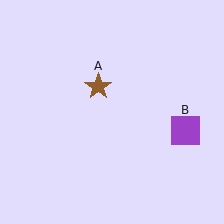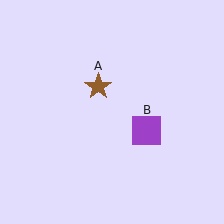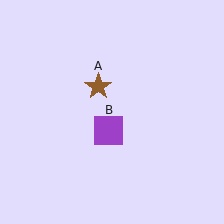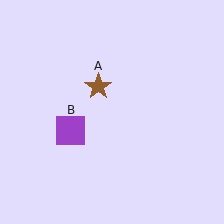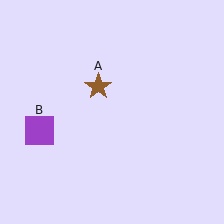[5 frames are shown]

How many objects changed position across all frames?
1 object changed position: purple square (object B).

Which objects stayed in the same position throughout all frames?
Brown star (object A) remained stationary.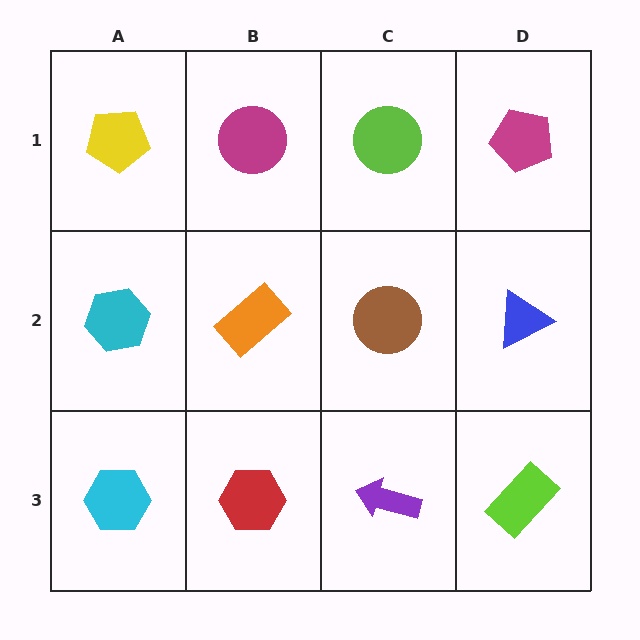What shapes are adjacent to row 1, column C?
A brown circle (row 2, column C), a magenta circle (row 1, column B), a magenta pentagon (row 1, column D).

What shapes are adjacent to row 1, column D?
A blue triangle (row 2, column D), a lime circle (row 1, column C).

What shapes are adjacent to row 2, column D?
A magenta pentagon (row 1, column D), a lime rectangle (row 3, column D), a brown circle (row 2, column C).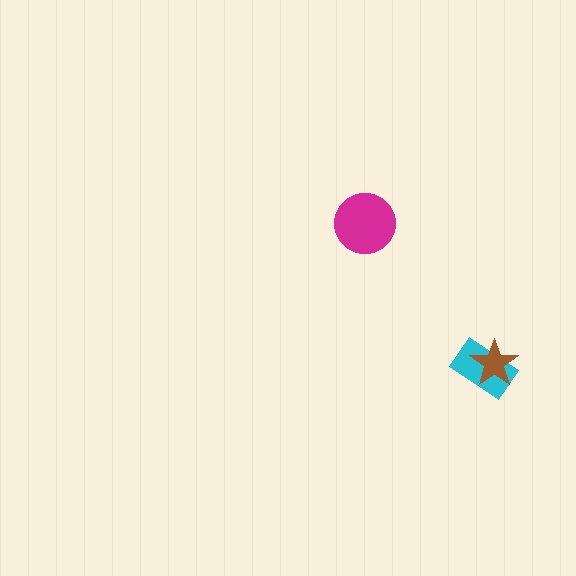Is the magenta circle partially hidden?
No, no other shape covers it.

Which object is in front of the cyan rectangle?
The brown star is in front of the cyan rectangle.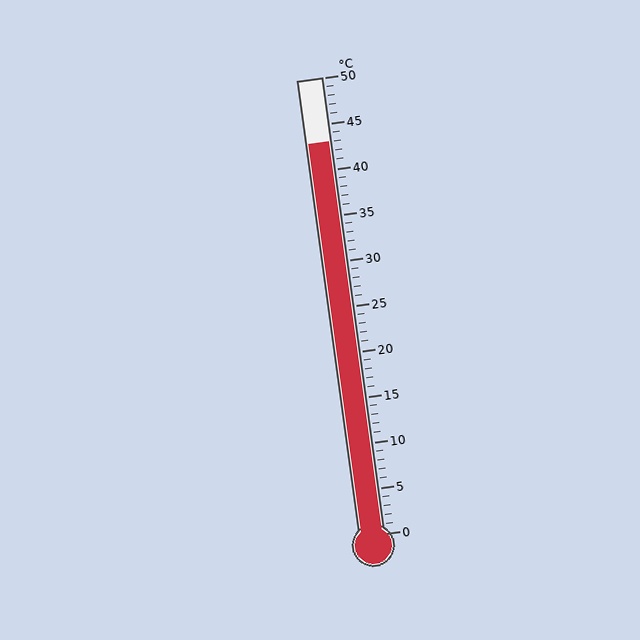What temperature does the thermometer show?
The thermometer shows approximately 43°C.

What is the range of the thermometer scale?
The thermometer scale ranges from 0°C to 50°C.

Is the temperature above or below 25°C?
The temperature is above 25°C.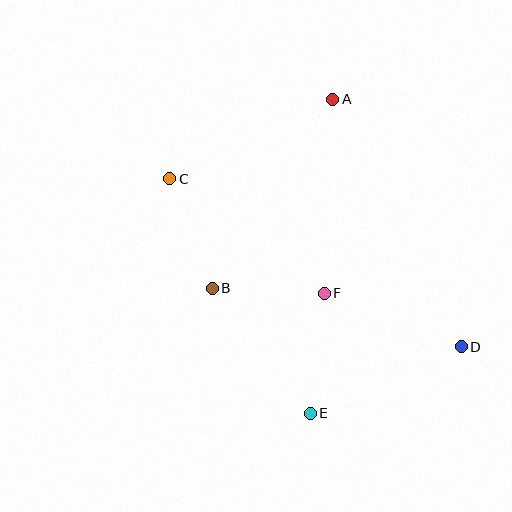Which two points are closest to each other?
Points B and F are closest to each other.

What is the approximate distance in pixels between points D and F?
The distance between D and F is approximately 147 pixels.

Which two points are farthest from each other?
Points C and D are farthest from each other.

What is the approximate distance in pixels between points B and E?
The distance between B and E is approximately 159 pixels.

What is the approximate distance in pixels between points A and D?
The distance between A and D is approximately 279 pixels.